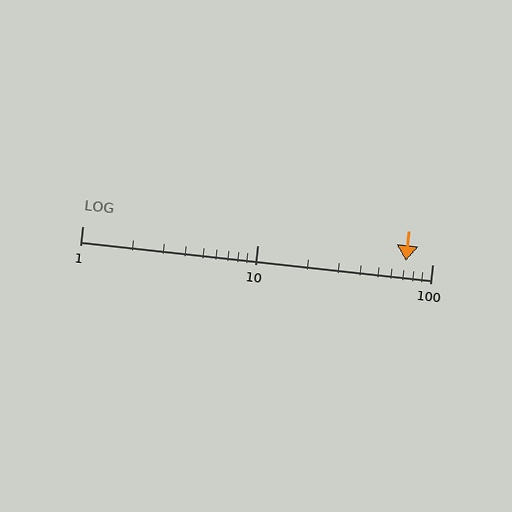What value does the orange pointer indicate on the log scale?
The pointer indicates approximately 71.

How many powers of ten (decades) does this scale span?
The scale spans 2 decades, from 1 to 100.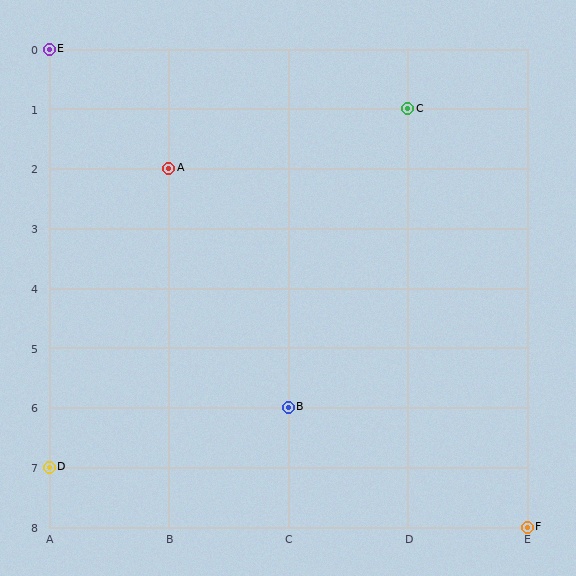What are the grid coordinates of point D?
Point D is at grid coordinates (A, 7).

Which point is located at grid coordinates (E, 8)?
Point F is at (E, 8).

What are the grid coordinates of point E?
Point E is at grid coordinates (A, 0).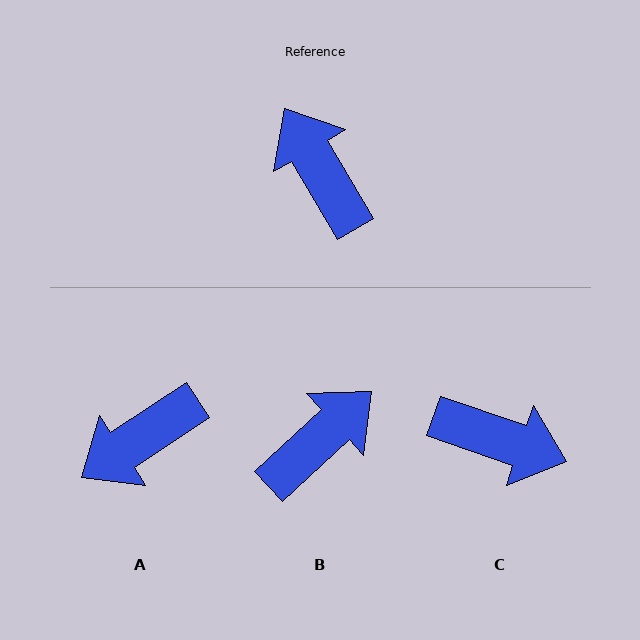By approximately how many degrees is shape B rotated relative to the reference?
Approximately 77 degrees clockwise.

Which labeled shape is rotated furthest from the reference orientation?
C, about 139 degrees away.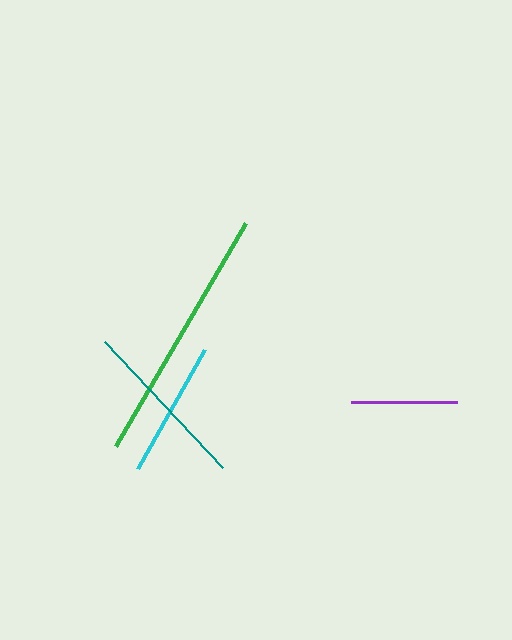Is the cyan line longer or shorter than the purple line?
The cyan line is longer than the purple line.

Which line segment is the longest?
The green line is the longest at approximately 258 pixels.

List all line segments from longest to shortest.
From longest to shortest: green, teal, cyan, purple.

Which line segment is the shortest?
The purple line is the shortest at approximately 106 pixels.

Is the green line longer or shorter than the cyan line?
The green line is longer than the cyan line.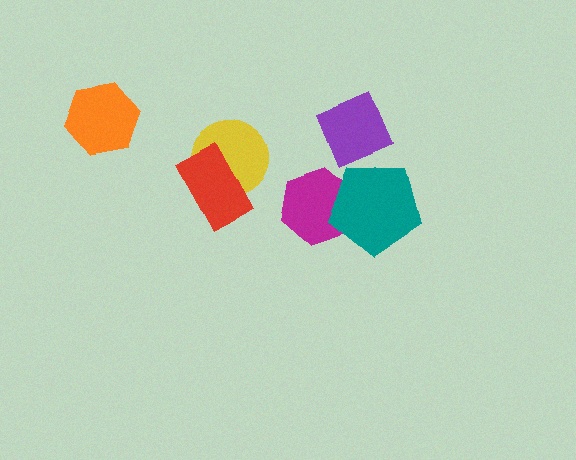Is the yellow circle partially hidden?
Yes, it is partially covered by another shape.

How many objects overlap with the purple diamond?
0 objects overlap with the purple diamond.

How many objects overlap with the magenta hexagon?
1 object overlaps with the magenta hexagon.